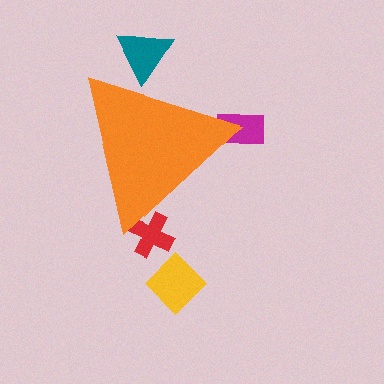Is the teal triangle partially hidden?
Yes, the teal triangle is partially hidden behind the orange triangle.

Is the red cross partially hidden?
Yes, the red cross is partially hidden behind the orange triangle.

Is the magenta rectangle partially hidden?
Yes, the magenta rectangle is partially hidden behind the orange triangle.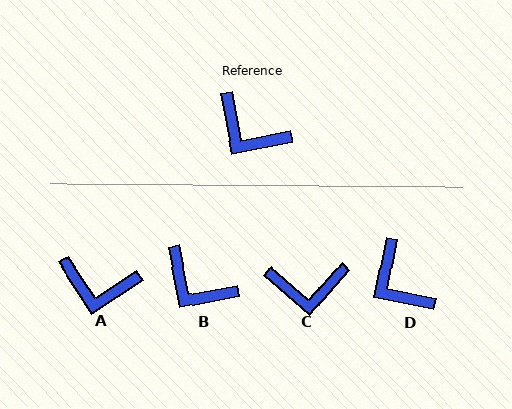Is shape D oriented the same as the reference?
No, it is off by about 22 degrees.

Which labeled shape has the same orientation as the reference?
B.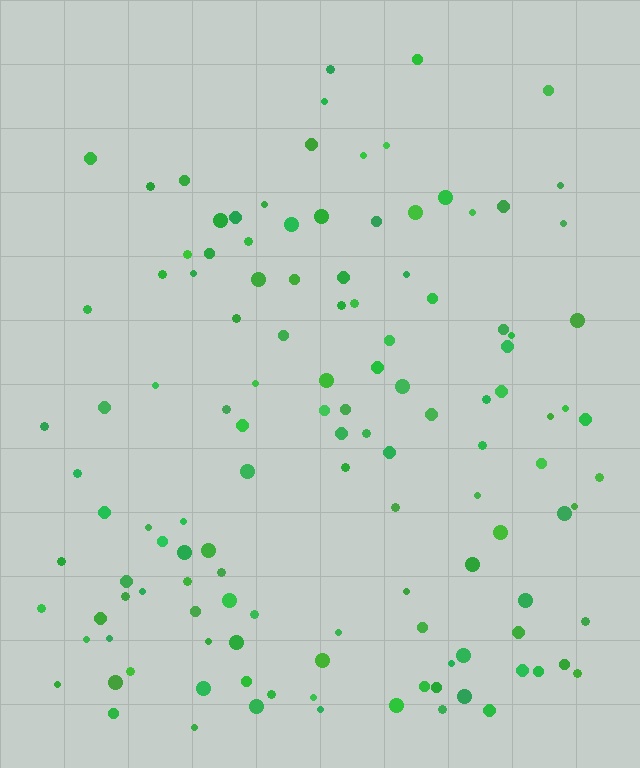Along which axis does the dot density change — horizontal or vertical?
Vertical.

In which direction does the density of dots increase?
From top to bottom, with the bottom side densest.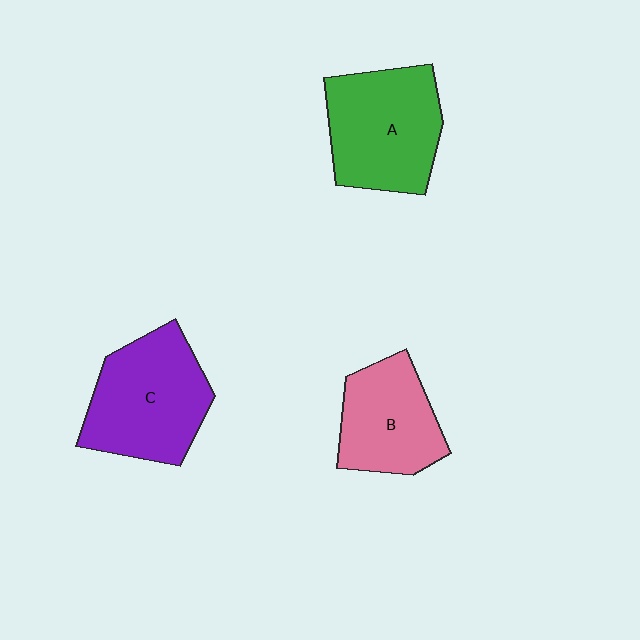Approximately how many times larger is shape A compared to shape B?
Approximately 1.3 times.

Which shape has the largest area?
Shape C (purple).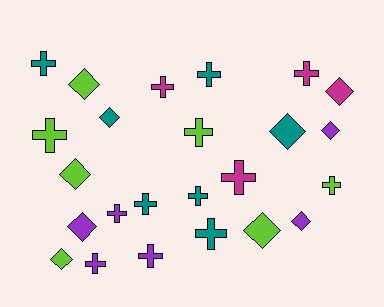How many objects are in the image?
There are 24 objects.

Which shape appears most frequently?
Cross, with 14 objects.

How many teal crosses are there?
There are 5 teal crosses.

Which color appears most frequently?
Teal, with 7 objects.